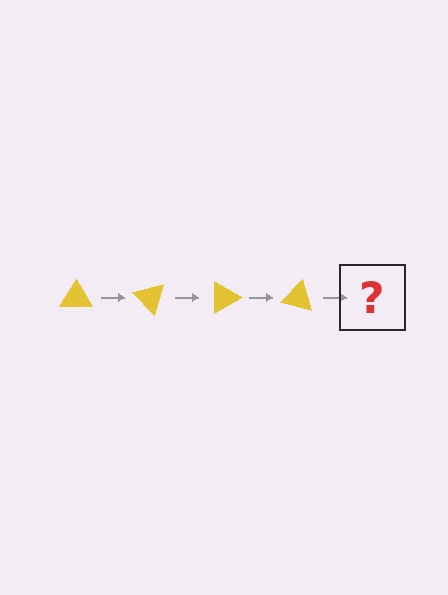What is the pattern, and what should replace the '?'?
The pattern is that the triangle rotates 45 degrees each step. The '?' should be a yellow triangle rotated 180 degrees.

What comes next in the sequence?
The next element should be a yellow triangle rotated 180 degrees.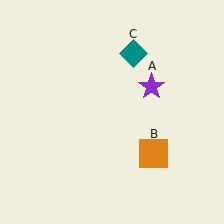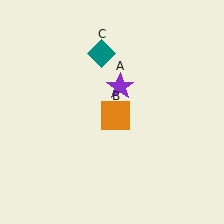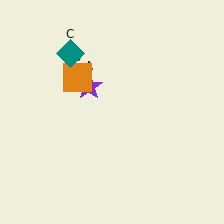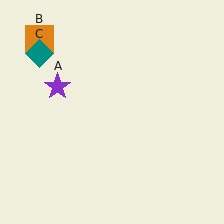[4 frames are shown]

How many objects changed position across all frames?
3 objects changed position: purple star (object A), orange square (object B), teal diamond (object C).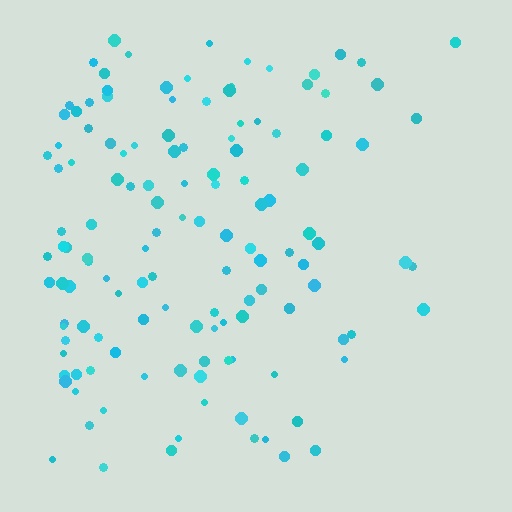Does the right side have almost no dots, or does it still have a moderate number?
Still a moderate number, just noticeably fewer than the left.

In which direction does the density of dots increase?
From right to left, with the left side densest.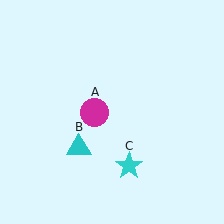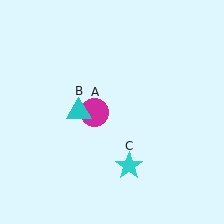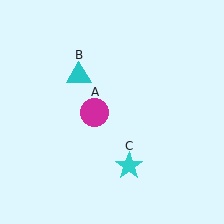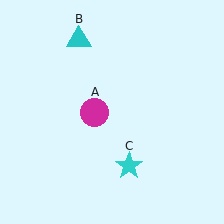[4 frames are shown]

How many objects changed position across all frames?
1 object changed position: cyan triangle (object B).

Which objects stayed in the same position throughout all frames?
Magenta circle (object A) and cyan star (object C) remained stationary.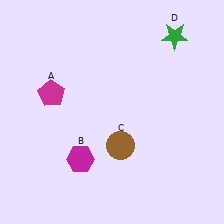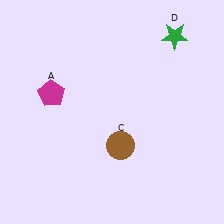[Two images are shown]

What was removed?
The magenta hexagon (B) was removed in Image 2.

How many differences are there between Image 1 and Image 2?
There is 1 difference between the two images.